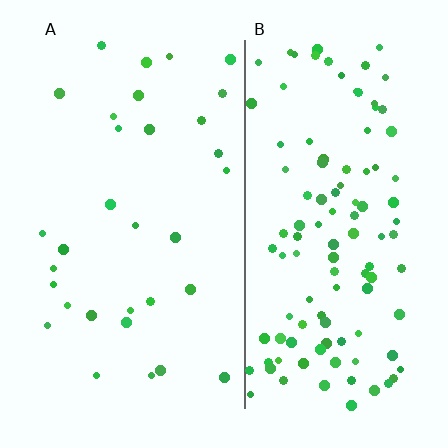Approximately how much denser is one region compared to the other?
Approximately 3.6× — region B over region A.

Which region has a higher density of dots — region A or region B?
B (the right).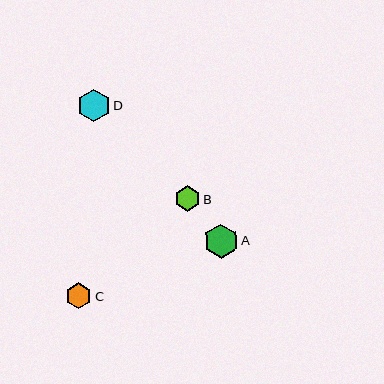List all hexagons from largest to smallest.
From largest to smallest: A, D, C, B.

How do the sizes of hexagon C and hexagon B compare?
Hexagon C and hexagon B are approximately the same size.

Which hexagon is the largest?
Hexagon A is the largest with a size of approximately 34 pixels.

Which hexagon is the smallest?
Hexagon B is the smallest with a size of approximately 25 pixels.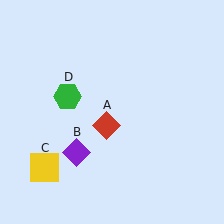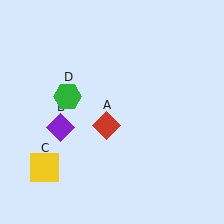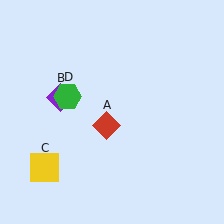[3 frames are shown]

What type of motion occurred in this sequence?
The purple diamond (object B) rotated clockwise around the center of the scene.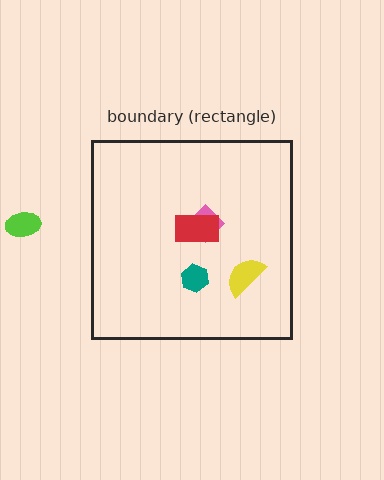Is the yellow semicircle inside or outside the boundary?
Inside.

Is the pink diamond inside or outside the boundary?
Inside.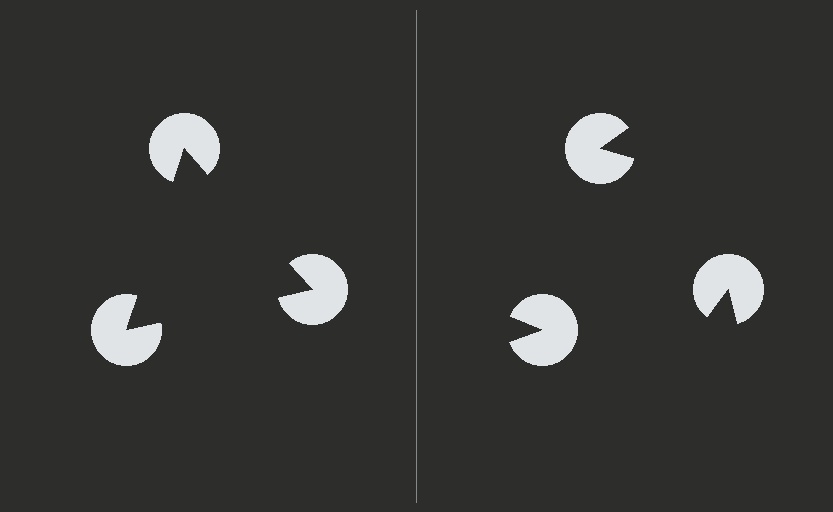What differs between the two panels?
The pac-man discs are positioned identically on both sides; only the wedge orientations differ. On the left they align to a triangle; on the right they are misaligned.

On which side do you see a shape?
An illusory triangle appears on the left side. On the right side the wedge cuts are rotated, so no coherent shape forms.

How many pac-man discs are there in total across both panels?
6 — 3 on each side.